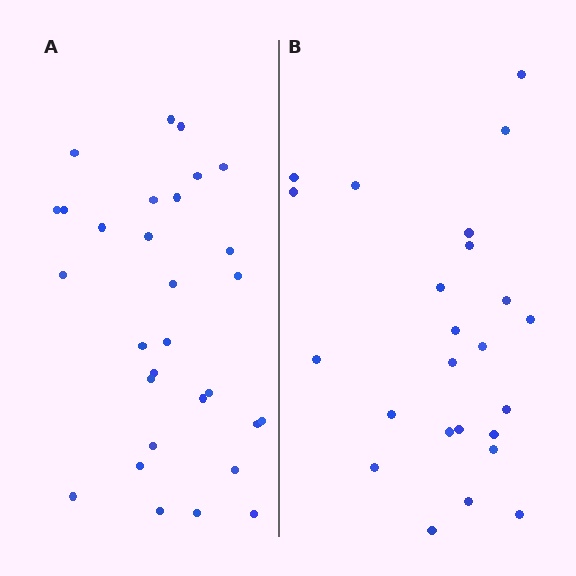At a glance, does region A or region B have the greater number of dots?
Region A (the left region) has more dots.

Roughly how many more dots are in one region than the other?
Region A has about 6 more dots than region B.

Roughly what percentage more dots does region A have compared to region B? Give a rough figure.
About 25% more.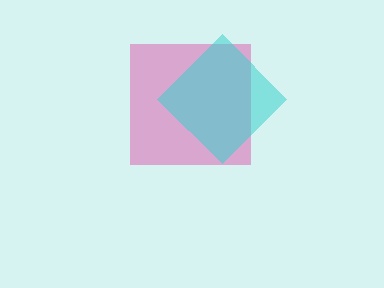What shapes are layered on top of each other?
The layered shapes are: a pink square, a cyan diamond.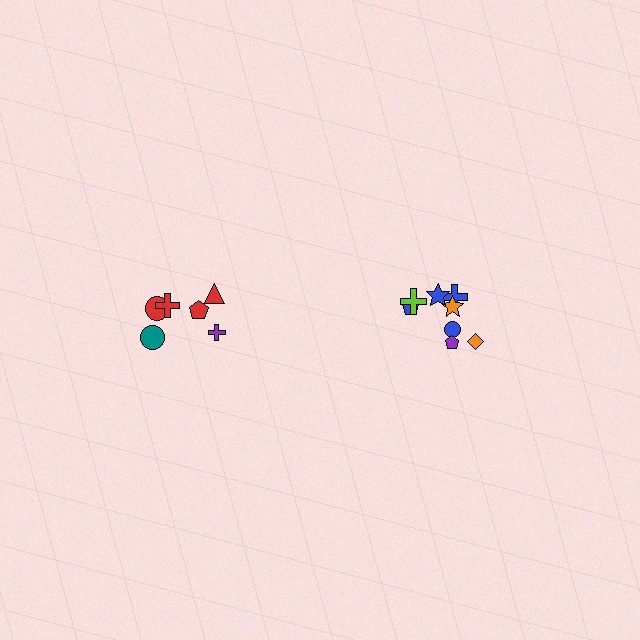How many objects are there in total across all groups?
There are 14 objects.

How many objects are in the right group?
There are 8 objects.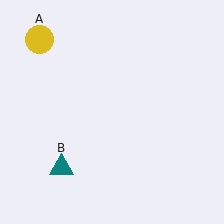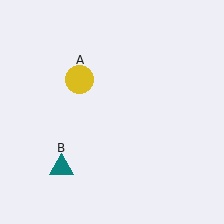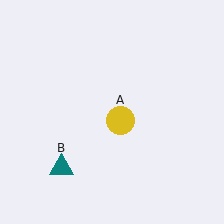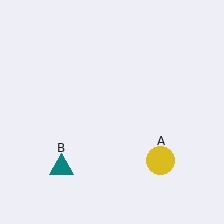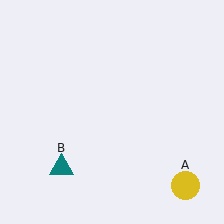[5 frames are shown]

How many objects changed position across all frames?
1 object changed position: yellow circle (object A).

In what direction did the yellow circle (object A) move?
The yellow circle (object A) moved down and to the right.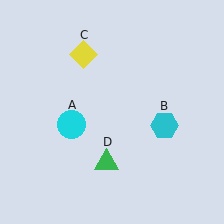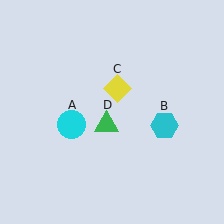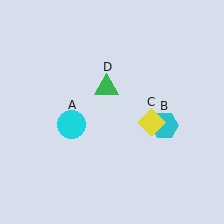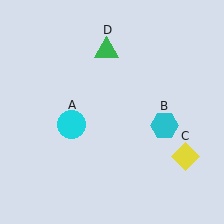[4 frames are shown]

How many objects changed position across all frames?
2 objects changed position: yellow diamond (object C), green triangle (object D).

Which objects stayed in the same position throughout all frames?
Cyan circle (object A) and cyan hexagon (object B) remained stationary.